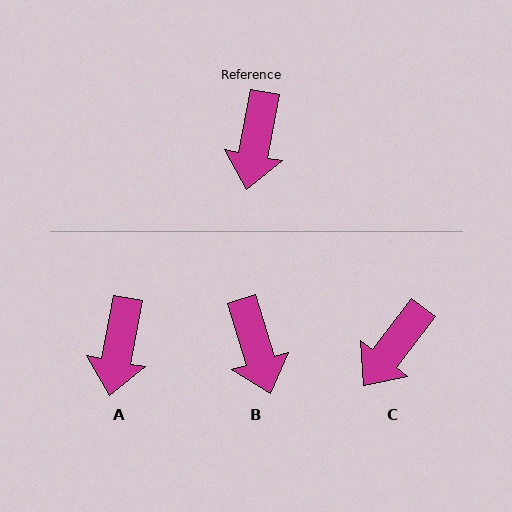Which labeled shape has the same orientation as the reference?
A.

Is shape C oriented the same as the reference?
No, it is off by about 27 degrees.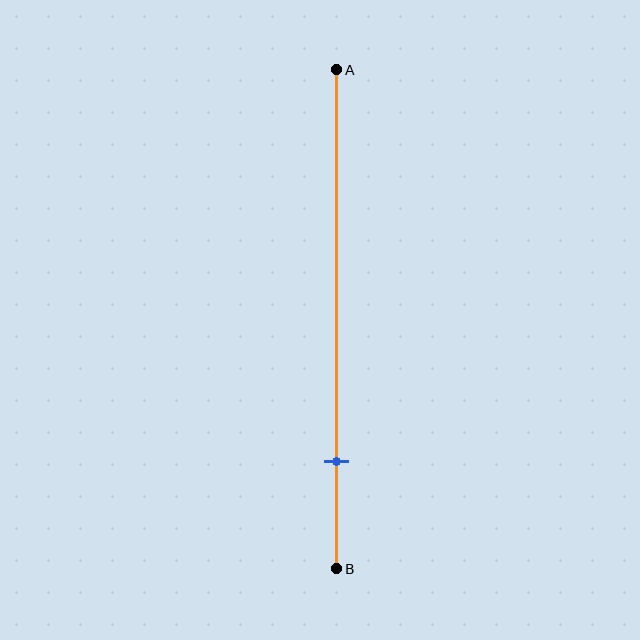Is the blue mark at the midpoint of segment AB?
No, the mark is at about 80% from A, not at the 50% midpoint.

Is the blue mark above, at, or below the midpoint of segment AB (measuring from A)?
The blue mark is below the midpoint of segment AB.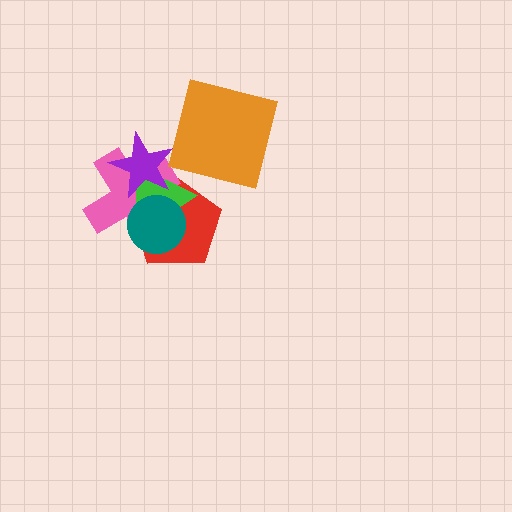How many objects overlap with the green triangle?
4 objects overlap with the green triangle.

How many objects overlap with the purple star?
3 objects overlap with the purple star.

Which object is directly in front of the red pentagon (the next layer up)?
The pink cross is directly in front of the red pentagon.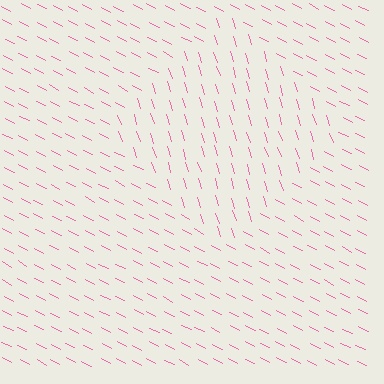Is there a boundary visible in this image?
Yes, there is a texture boundary formed by a change in line orientation.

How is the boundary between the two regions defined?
The boundary is defined purely by a change in line orientation (approximately 45 degrees difference). All lines are the same color and thickness.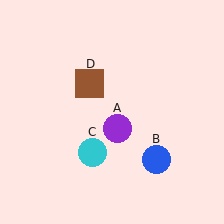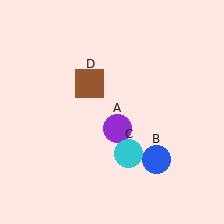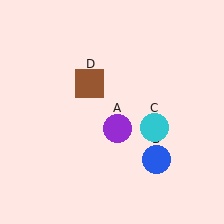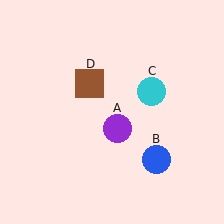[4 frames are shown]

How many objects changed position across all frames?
1 object changed position: cyan circle (object C).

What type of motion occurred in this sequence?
The cyan circle (object C) rotated counterclockwise around the center of the scene.